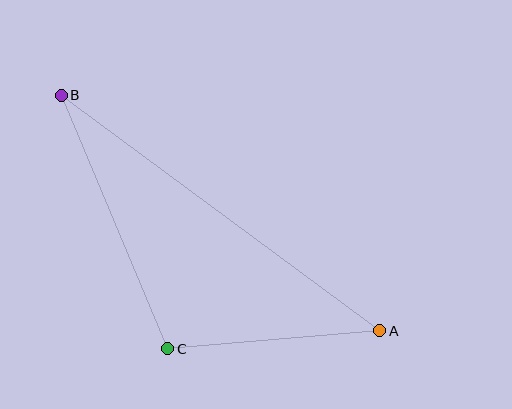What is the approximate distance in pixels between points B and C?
The distance between B and C is approximately 275 pixels.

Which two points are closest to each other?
Points A and C are closest to each other.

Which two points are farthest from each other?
Points A and B are farthest from each other.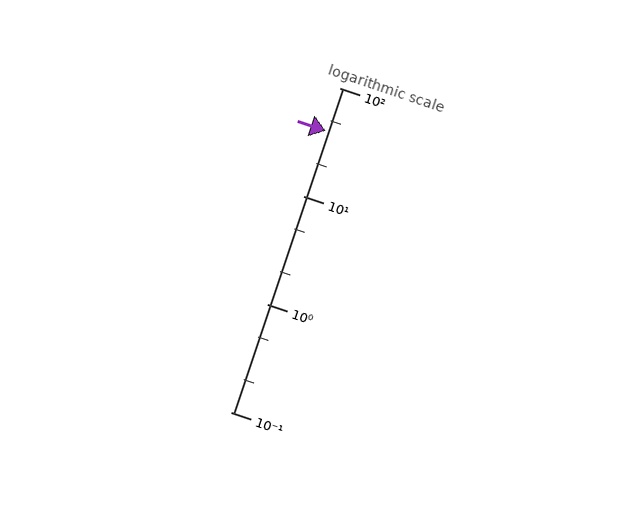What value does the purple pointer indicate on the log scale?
The pointer indicates approximately 40.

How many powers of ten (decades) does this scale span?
The scale spans 3 decades, from 0.1 to 100.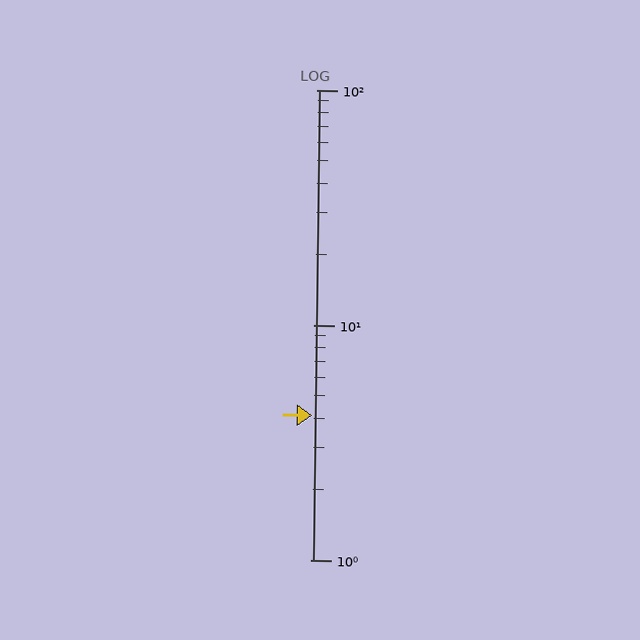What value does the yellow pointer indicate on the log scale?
The pointer indicates approximately 4.1.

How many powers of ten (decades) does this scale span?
The scale spans 2 decades, from 1 to 100.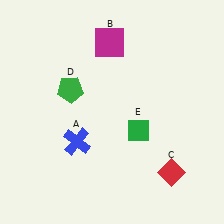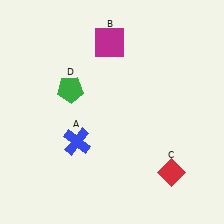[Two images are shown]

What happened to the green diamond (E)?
The green diamond (E) was removed in Image 2. It was in the bottom-right area of Image 1.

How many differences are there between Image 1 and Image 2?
There is 1 difference between the two images.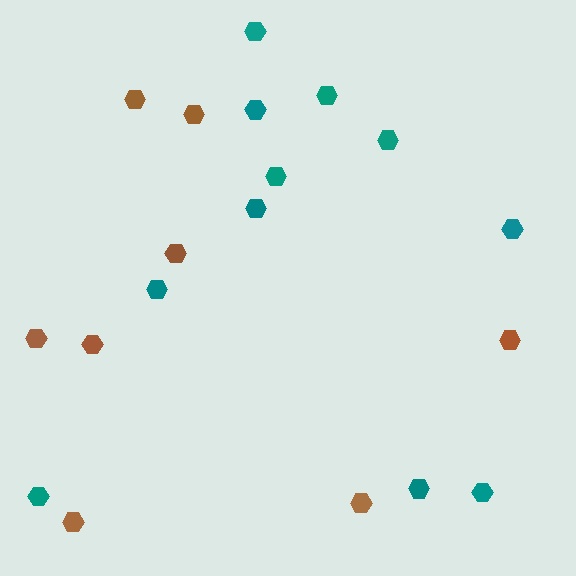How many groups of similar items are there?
There are 2 groups: one group of teal hexagons (11) and one group of brown hexagons (8).